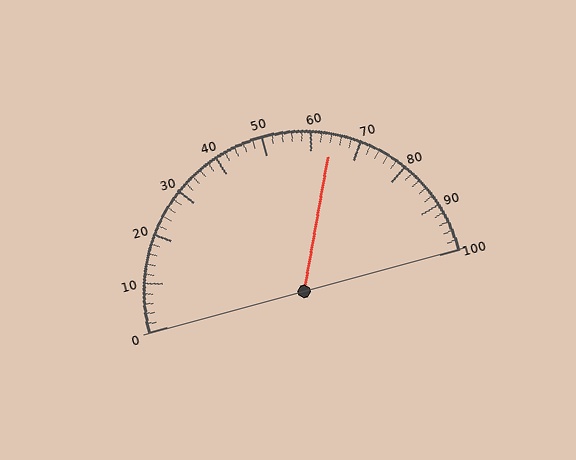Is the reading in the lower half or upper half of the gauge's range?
The reading is in the upper half of the range (0 to 100).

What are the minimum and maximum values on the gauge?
The gauge ranges from 0 to 100.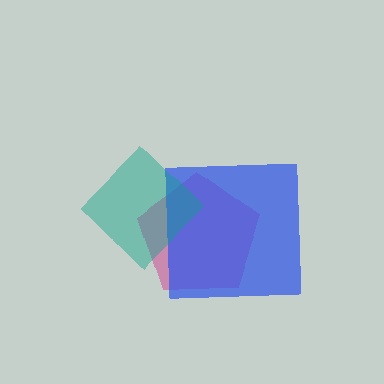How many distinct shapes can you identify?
There are 3 distinct shapes: a magenta pentagon, a blue square, a teal diamond.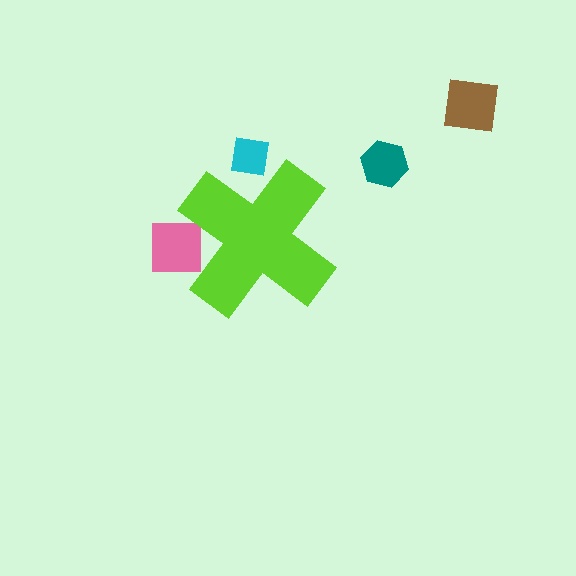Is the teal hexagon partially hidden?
No, the teal hexagon is fully visible.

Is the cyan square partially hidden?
Yes, the cyan square is partially hidden behind the lime cross.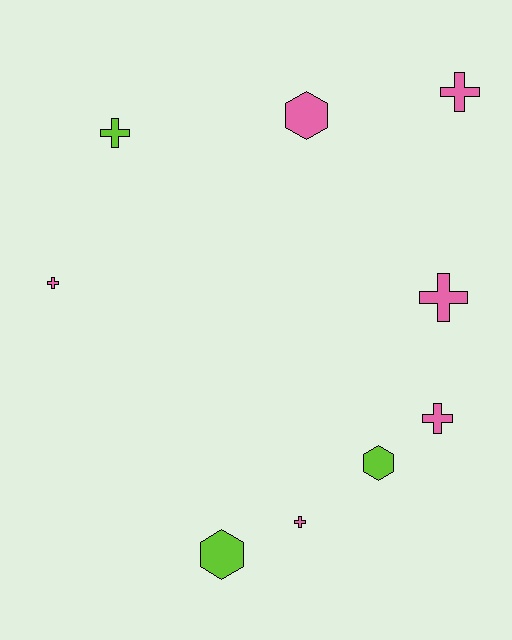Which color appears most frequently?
Pink, with 6 objects.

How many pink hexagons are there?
There is 1 pink hexagon.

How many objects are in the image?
There are 9 objects.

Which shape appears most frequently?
Cross, with 6 objects.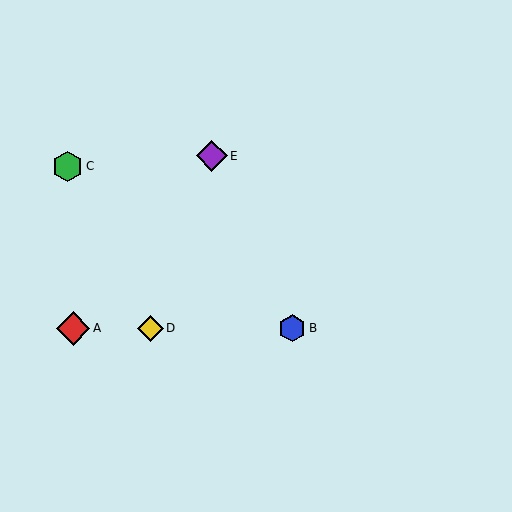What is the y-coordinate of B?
Object B is at y≈328.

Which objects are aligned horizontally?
Objects A, B, D are aligned horizontally.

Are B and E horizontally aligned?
No, B is at y≈328 and E is at y≈156.